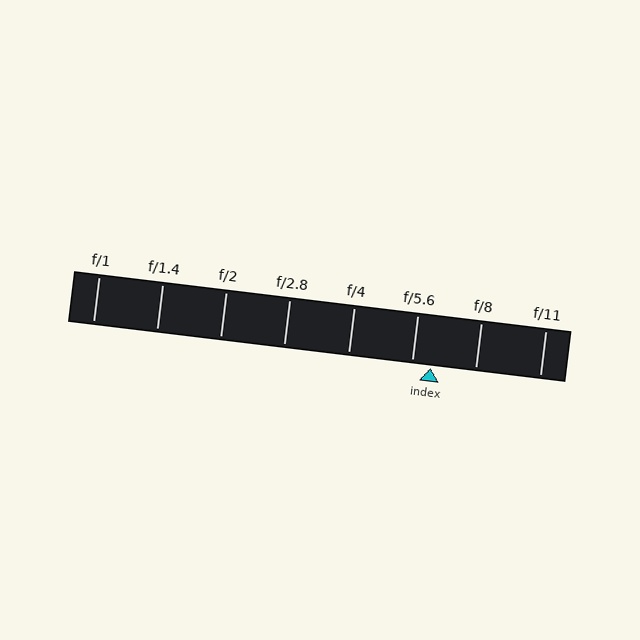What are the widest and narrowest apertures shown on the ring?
The widest aperture shown is f/1 and the narrowest is f/11.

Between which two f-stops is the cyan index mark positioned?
The index mark is between f/5.6 and f/8.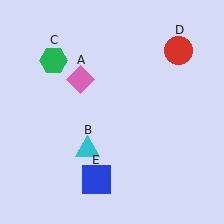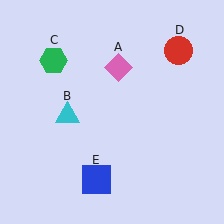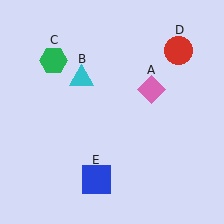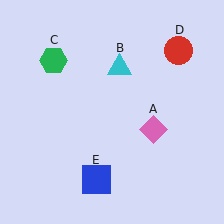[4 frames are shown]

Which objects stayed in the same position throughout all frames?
Green hexagon (object C) and red circle (object D) and blue square (object E) remained stationary.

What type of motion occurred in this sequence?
The pink diamond (object A), cyan triangle (object B) rotated clockwise around the center of the scene.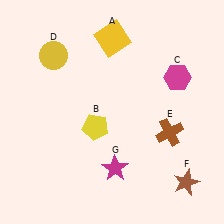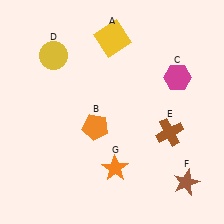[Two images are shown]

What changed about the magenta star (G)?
In Image 1, G is magenta. In Image 2, it changed to orange.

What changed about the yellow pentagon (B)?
In Image 1, B is yellow. In Image 2, it changed to orange.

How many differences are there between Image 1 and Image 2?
There are 2 differences between the two images.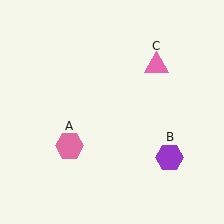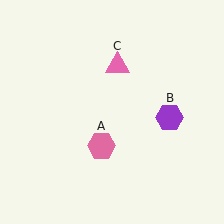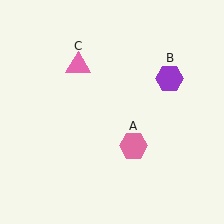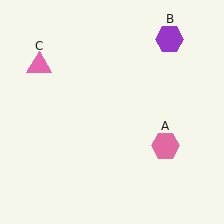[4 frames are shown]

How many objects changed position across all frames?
3 objects changed position: pink hexagon (object A), purple hexagon (object B), pink triangle (object C).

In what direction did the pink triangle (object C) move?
The pink triangle (object C) moved left.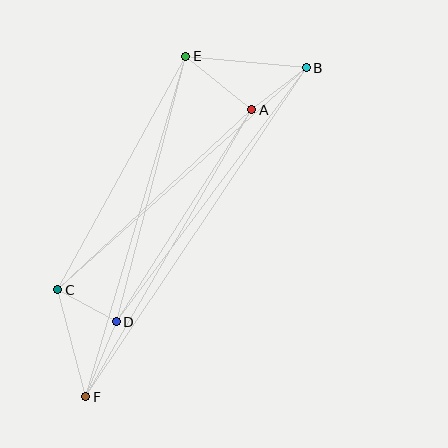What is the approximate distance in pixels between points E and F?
The distance between E and F is approximately 355 pixels.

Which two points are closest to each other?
Points C and D are closest to each other.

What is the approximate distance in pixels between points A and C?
The distance between A and C is approximately 265 pixels.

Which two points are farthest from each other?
Points B and F are farthest from each other.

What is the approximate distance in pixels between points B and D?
The distance between B and D is approximately 317 pixels.